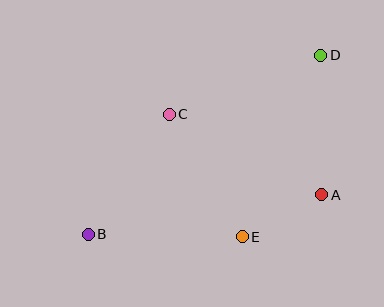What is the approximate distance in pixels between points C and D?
The distance between C and D is approximately 163 pixels.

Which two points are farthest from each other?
Points B and D are farthest from each other.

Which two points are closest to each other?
Points A and E are closest to each other.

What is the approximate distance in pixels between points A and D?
The distance between A and D is approximately 139 pixels.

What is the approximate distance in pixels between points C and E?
The distance between C and E is approximately 143 pixels.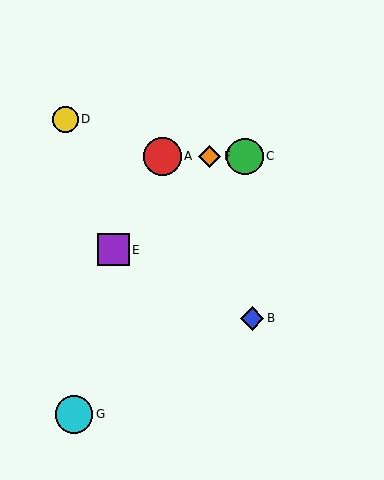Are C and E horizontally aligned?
No, C is at y≈156 and E is at y≈250.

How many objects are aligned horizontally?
3 objects (A, C, F) are aligned horizontally.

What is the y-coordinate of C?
Object C is at y≈156.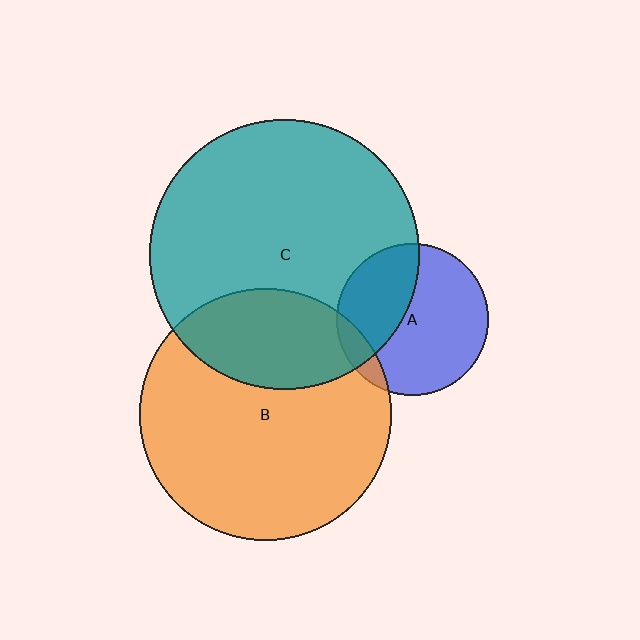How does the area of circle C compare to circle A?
Approximately 3.1 times.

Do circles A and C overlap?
Yes.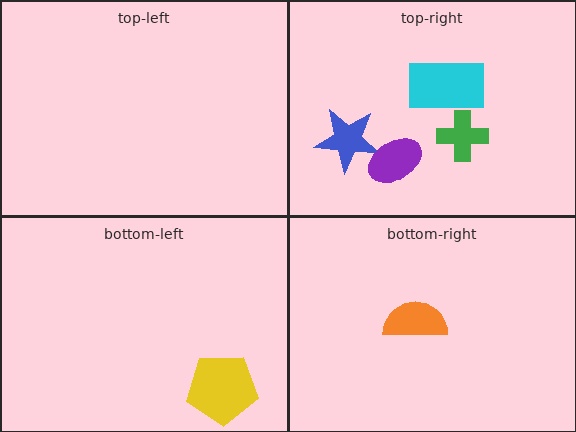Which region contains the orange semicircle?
The bottom-right region.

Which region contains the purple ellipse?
The top-right region.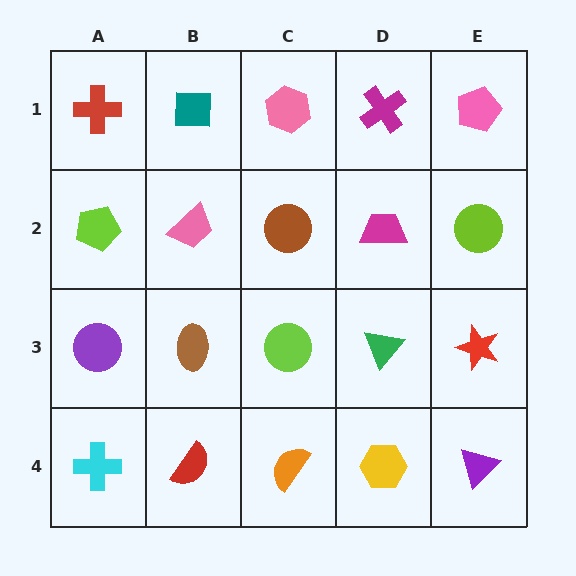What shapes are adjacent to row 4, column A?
A purple circle (row 3, column A), a red semicircle (row 4, column B).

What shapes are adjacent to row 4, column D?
A green triangle (row 3, column D), an orange semicircle (row 4, column C), a purple triangle (row 4, column E).